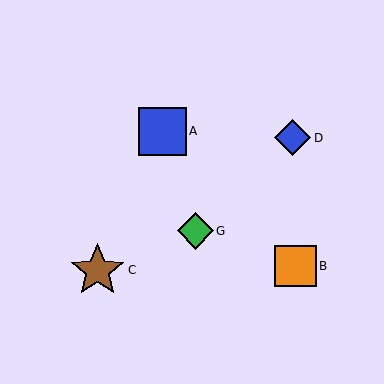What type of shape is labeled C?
Shape C is a brown star.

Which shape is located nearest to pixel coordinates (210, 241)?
The green diamond (labeled G) at (195, 231) is nearest to that location.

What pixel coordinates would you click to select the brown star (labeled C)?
Click at (98, 270) to select the brown star C.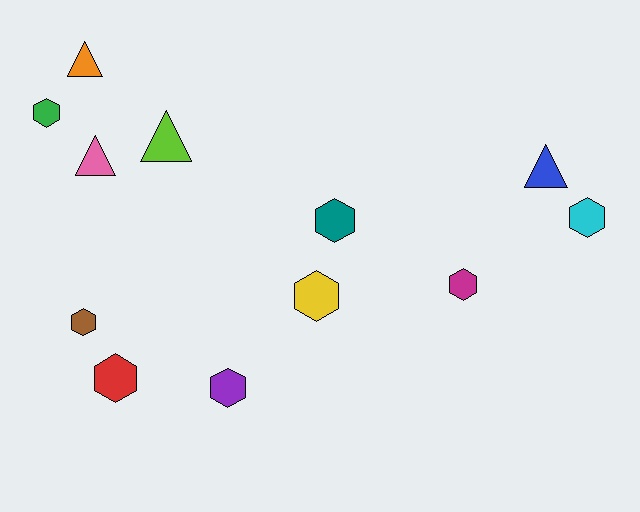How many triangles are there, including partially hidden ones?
There are 4 triangles.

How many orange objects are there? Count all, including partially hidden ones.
There is 1 orange object.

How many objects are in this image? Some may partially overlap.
There are 12 objects.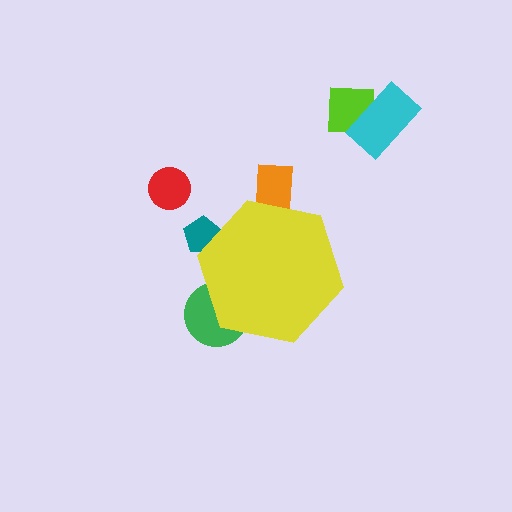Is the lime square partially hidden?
No, the lime square is fully visible.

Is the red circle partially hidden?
No, the red circle is fully visible.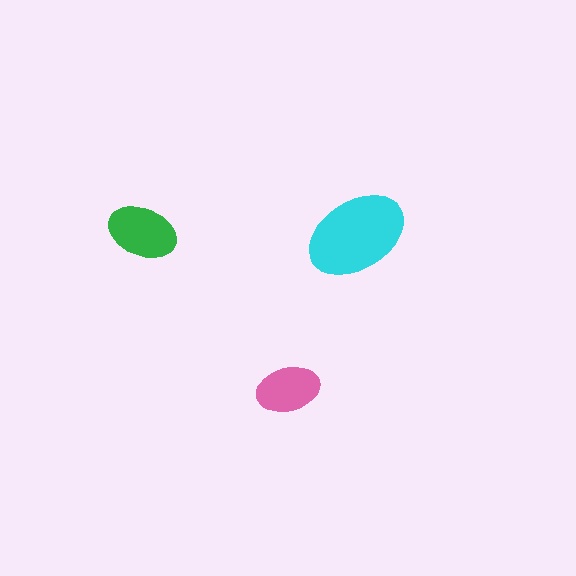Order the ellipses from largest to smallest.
the cyan one, the green one, the pink one.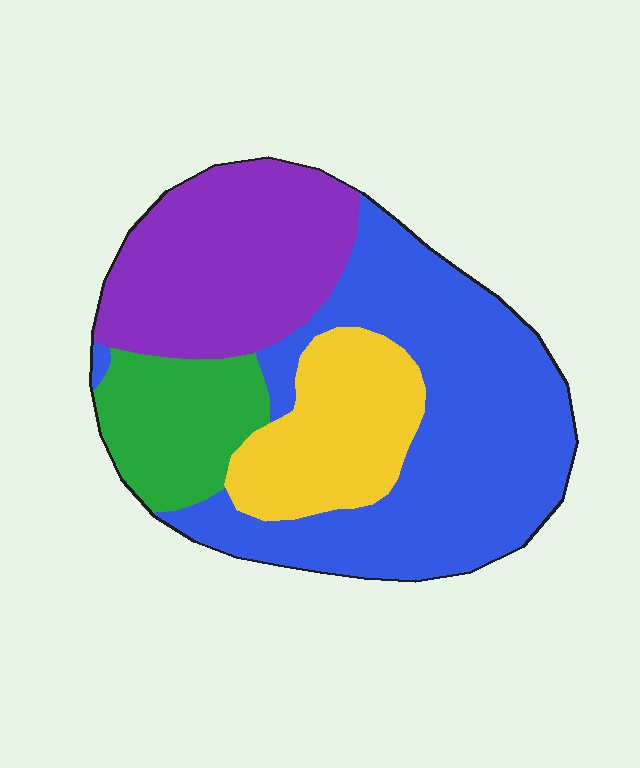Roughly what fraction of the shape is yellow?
Yellow takes up less than a quarter of the shape.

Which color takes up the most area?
Blue, at roughly 45%.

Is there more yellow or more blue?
Blue.